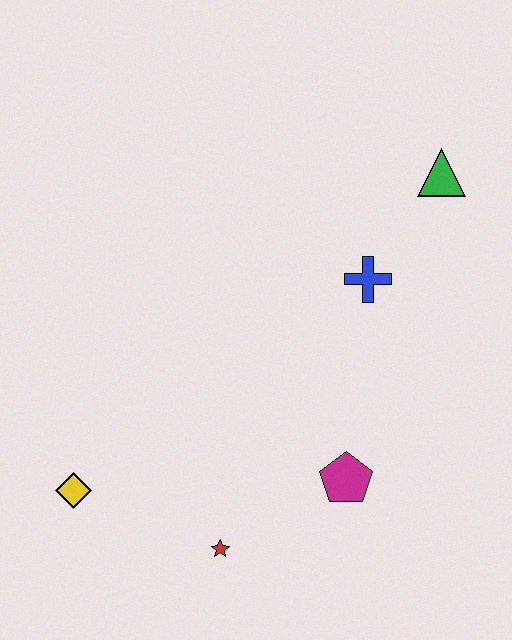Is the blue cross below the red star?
No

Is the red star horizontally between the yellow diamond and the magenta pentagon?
Yes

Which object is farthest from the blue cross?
The yellow diamond is farthest from the blue cross.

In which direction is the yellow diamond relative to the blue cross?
The yellow diamond is to the left of the blue cross.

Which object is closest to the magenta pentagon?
The red star is closest to the magenta pentagon.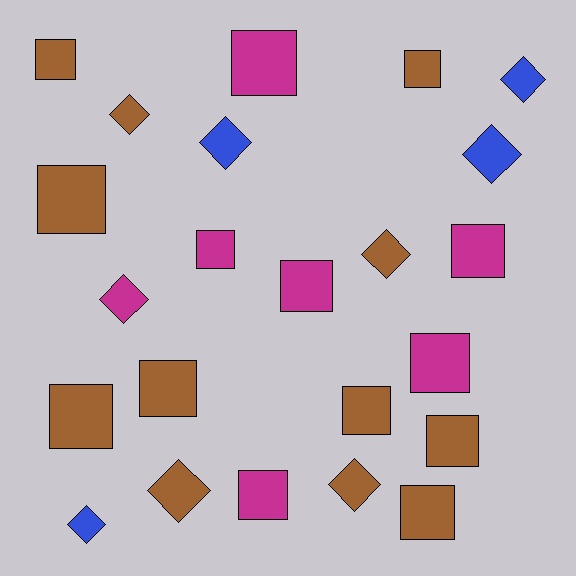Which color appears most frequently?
Brown, with 12 objects.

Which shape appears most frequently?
Square, with 14 objects.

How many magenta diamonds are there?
There is 1 magenta diamond.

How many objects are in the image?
There are 23 objects.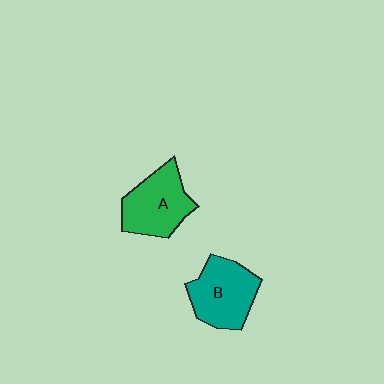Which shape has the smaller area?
Shape A (green).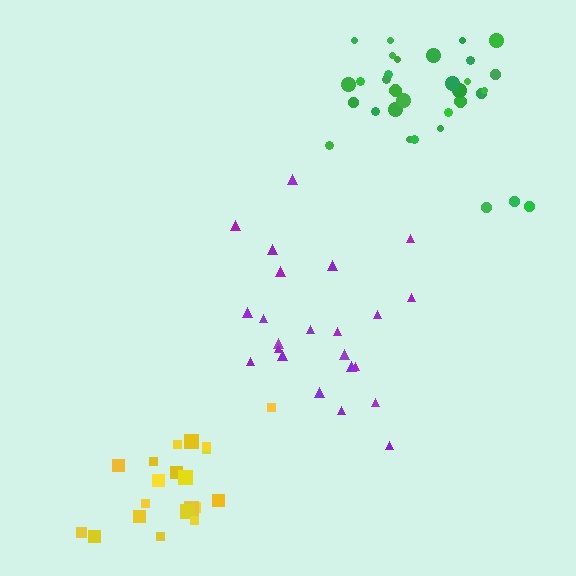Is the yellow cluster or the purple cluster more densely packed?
Yellow.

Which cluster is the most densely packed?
Green.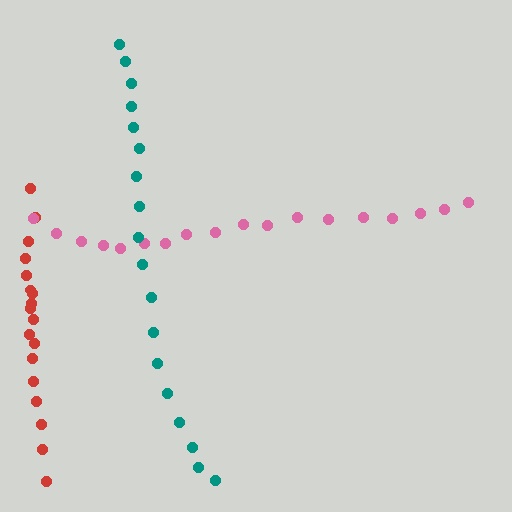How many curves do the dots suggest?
There are 3 distinct paths.